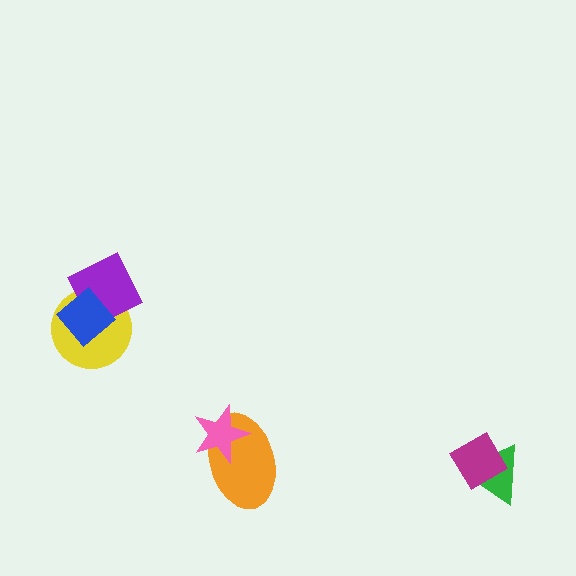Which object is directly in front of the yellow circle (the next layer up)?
The purple diamond is directly in front of the yellow circle.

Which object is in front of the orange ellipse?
The pink star is in front of the orange ellipse.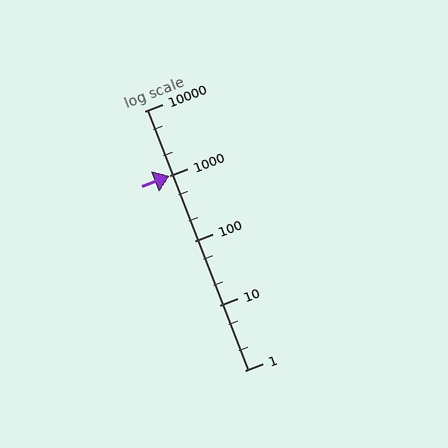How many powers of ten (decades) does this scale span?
The scale spans 4 decades, from 1 to 10000.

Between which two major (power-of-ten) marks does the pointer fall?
The pointer is between 100 and 1000.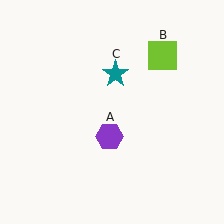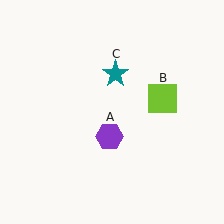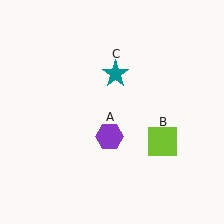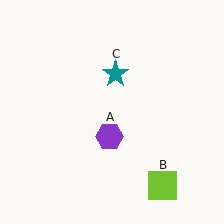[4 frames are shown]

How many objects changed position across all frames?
1 object changed position: lime square (object B).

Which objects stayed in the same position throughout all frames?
Purple hexagon (object A) and teal star (object C) remained stationary.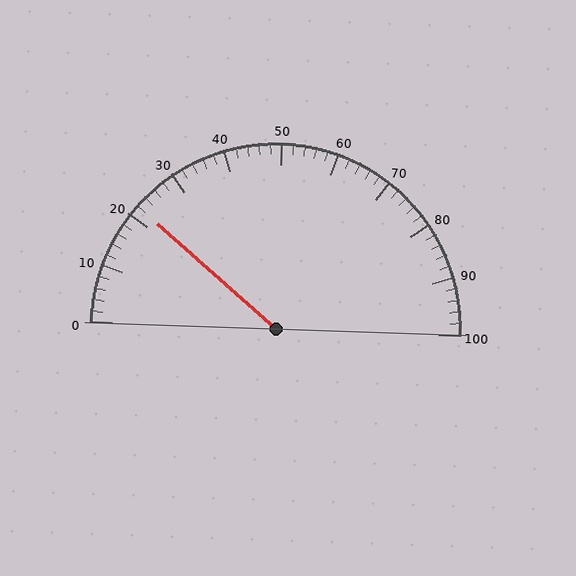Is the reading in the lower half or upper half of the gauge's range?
The reading is in the lower half of the range (0 to 100).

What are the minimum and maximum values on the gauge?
The gauge ranges from 0 to 100.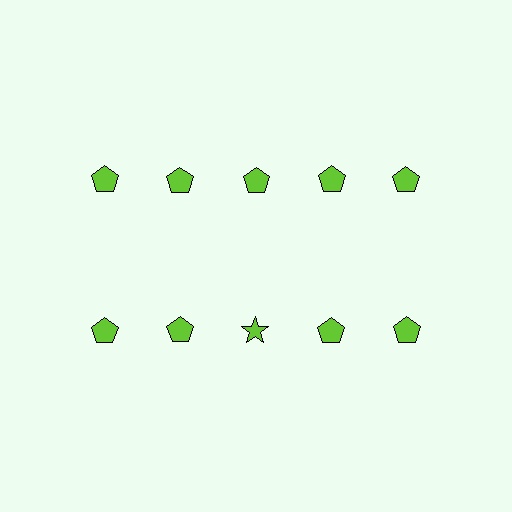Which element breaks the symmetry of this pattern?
The lime star in the second row, center column breaks the symmetry. All other shapes are lime pentagons.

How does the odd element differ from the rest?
It has a different shape: star instead of pentagon.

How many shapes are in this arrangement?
There are 10 shapes arranged in a grid pattern.